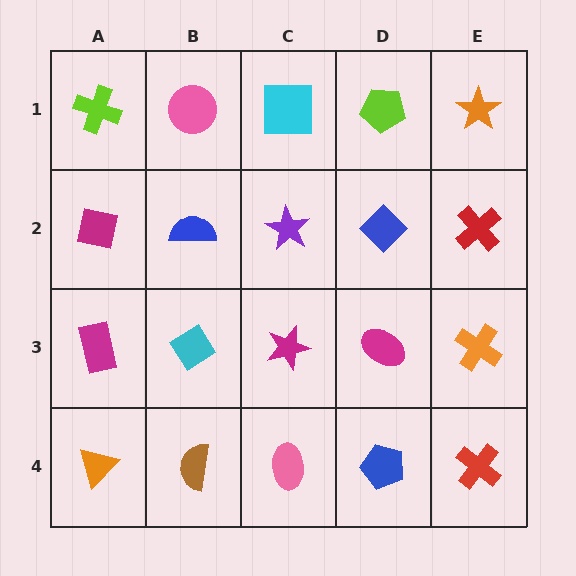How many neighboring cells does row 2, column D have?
4.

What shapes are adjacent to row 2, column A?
A lime cross (row 1, column A), a magenta rectangle (row 3, column A), a blue semicircle (row 2, column B).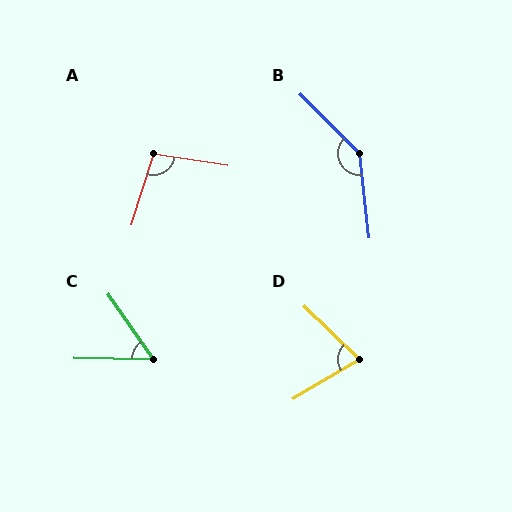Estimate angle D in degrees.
Approximately 75 degrees.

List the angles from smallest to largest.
C (54°), D (75°), A (99°), B (142°).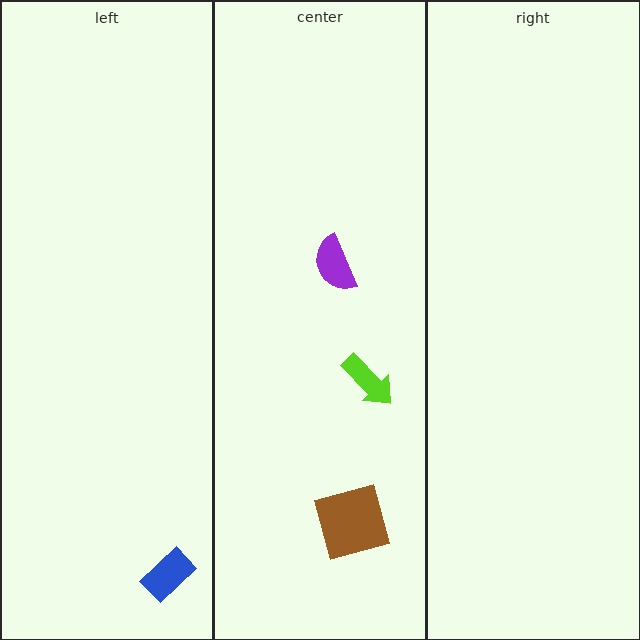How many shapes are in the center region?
3.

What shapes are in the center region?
The purple semicircle, the lime arrow, the brown square.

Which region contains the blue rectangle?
The left region.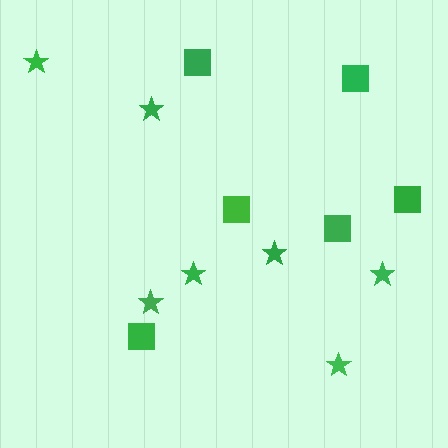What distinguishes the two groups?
There are 2 groups: one group of squares (6) and one group of stars (7).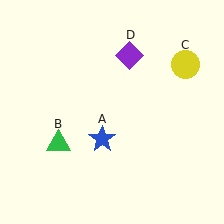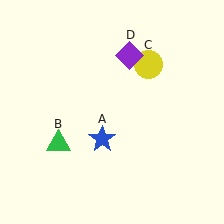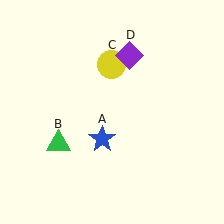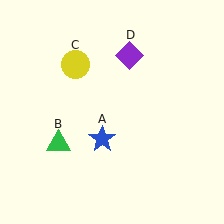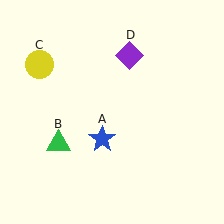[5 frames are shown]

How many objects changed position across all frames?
1 object changed position: yellow circle (object C).